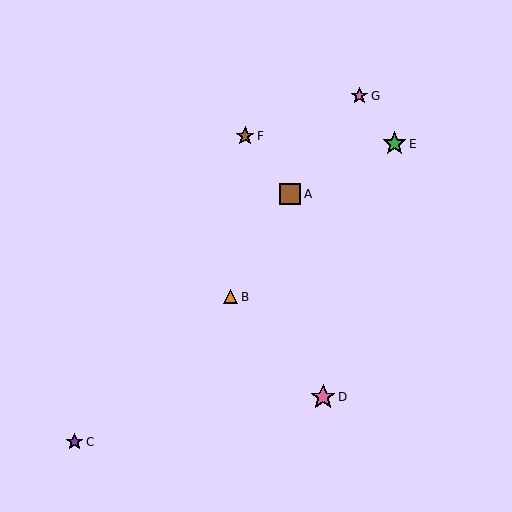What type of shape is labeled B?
Shape B is an orange triangle.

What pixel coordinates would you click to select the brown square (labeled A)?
Click at (290, 194) to select the brown square A.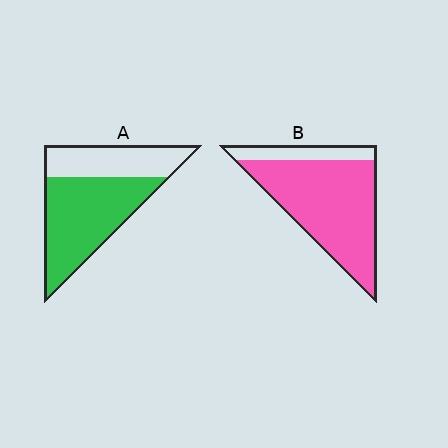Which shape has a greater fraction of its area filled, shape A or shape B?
Shape B.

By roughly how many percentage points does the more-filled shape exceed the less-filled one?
By roughly 20 percentage points (B over A).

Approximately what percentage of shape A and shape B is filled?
A is approximately 65% and B is approximately 80%.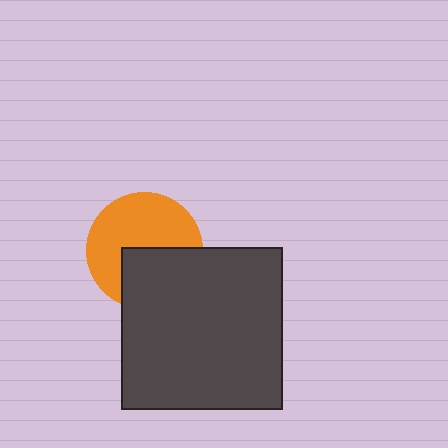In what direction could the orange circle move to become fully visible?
The orange circle could move up. That would shift it out from behind the dark gray square entirely.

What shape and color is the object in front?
The object in front is a dark gray square.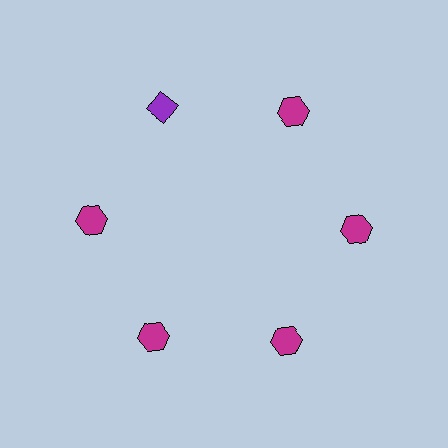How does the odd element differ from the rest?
It differs in both color (purple instead of magenta) and shape (diamond instead of hexagon).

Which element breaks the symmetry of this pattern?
The purple diamond at roughly the 11 o'clock position breaks the symmetry. All other shapes are magenta hexagons.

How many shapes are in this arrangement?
There are 6 shapes arranged in a ring pattern.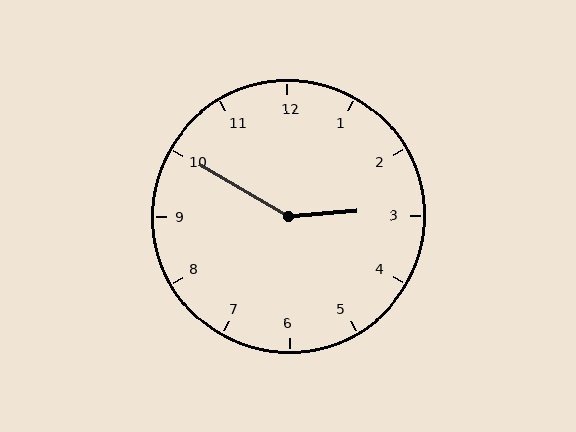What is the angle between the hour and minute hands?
Approximately 145 degrees.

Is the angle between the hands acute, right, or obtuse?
It is obtuse.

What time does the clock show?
2:50.